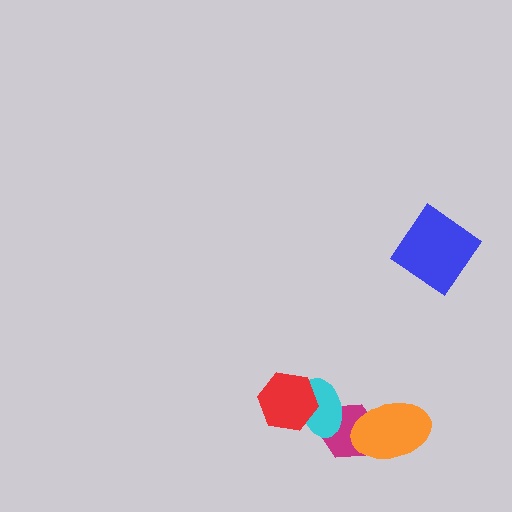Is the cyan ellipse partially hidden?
Yes, it is partially covered by another shape.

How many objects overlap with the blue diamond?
0 objects overlap with the blue diamond.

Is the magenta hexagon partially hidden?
Yes, it is partially covered by another shape.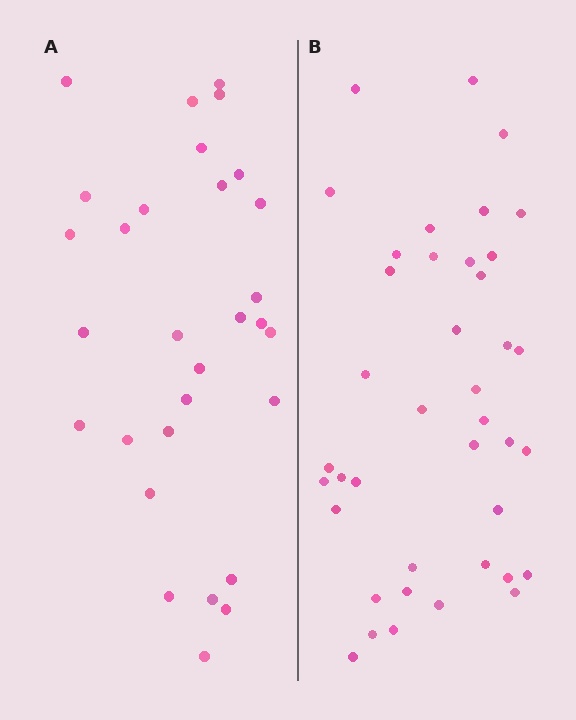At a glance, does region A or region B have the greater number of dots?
Region B (the right region) has more dots.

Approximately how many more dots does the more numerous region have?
Region B has roughly 10 or so more dots than region A.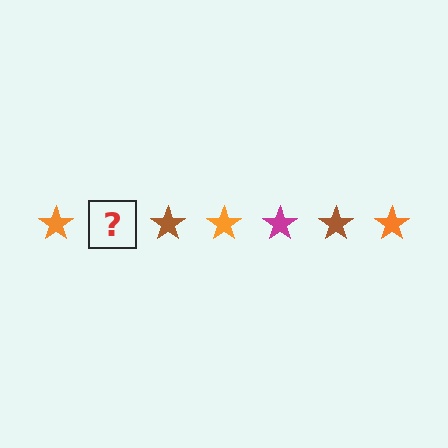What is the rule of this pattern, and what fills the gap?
The rule is that the pattern cycles through orange, magenta, brown stars. The gap should be filled with a magenta star.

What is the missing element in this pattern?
The missing element is a magenta star.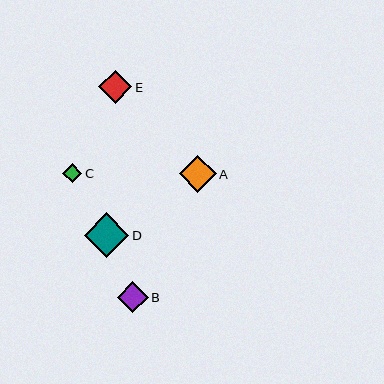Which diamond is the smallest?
Diamond C is the smallest with a size of approximately 19 pixels.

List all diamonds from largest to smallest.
From largest to smallest: D, A, E, B, C.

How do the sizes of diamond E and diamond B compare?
Diamond E and diamond B are approximately the same size.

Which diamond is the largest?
Diamond D is the largest with a size of approximately 45 pixels.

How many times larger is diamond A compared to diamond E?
Diamond A is approximately 1.1 times the size of diamond E.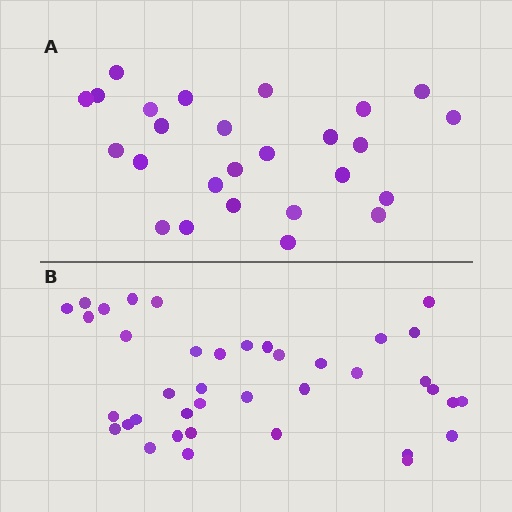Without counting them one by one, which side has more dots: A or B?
Region B (the bottom region) has more dots.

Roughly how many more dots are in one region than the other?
Region B has approximately 15 more dots than region A.